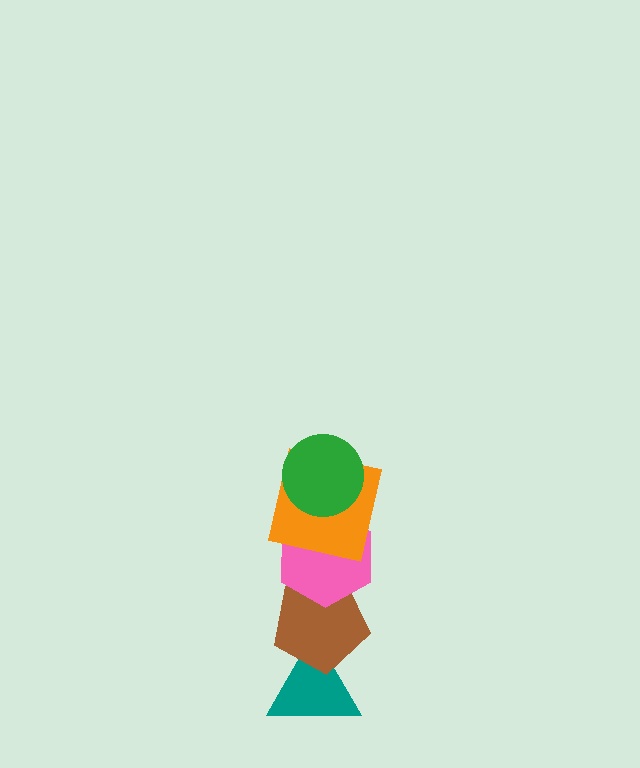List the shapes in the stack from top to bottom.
From top to bottom: the green circle, the orange square, the pink hexagon, the brown pentagon, the teal triangle.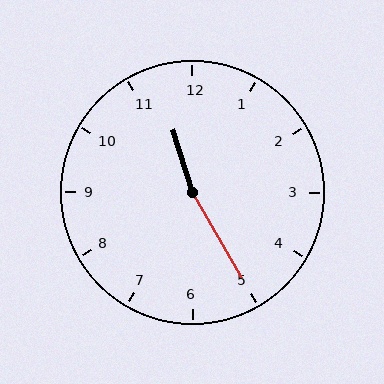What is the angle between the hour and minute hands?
Approximately 168 degrees.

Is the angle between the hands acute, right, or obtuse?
It is obtuse.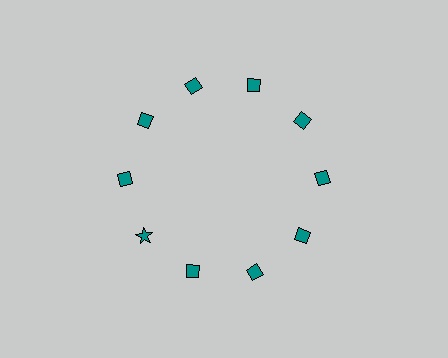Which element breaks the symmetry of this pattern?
The teal star at roughly the 8 o'clock position breaks the symmetry. All other shapes are teal diamonds.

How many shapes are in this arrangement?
There are 10 shapes arranged in a ring pattern.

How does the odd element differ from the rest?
It has a different shape: star instead of diamond.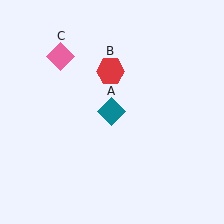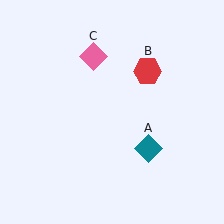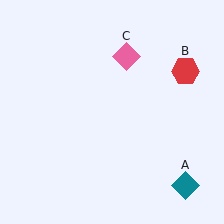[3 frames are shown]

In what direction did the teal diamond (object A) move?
The teal diamond (object A) moved down and to the right.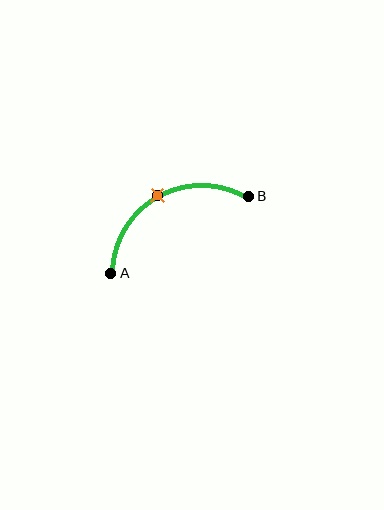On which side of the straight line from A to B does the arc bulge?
The arc bulges above the straight line connecting A and B.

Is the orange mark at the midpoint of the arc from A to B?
Yes. The orange mark lies on the arc at equal arc-length from both A and B — it is the arc midpoint.